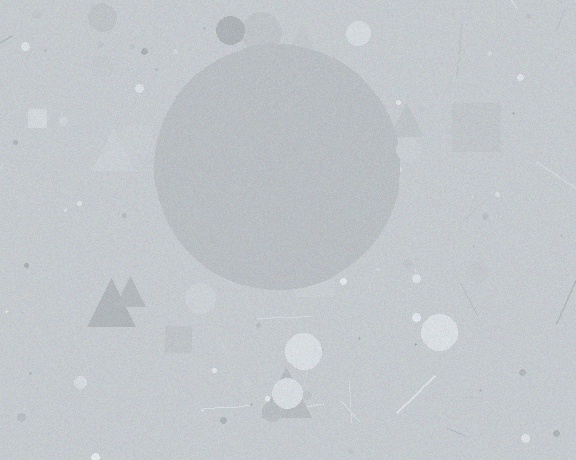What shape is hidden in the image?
A circle is hidden in the image.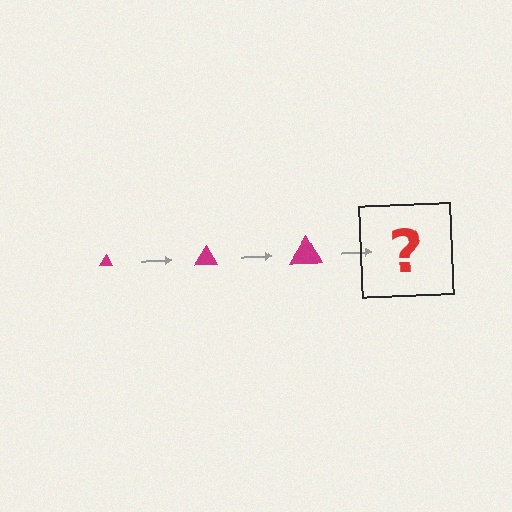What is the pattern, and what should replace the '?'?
The pattern is that the triangle gets progressively larger each step. The '?' should be a magenta triangle, larger than the previous one.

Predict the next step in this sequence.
The next step is a magenta triangle, larger than the previous one.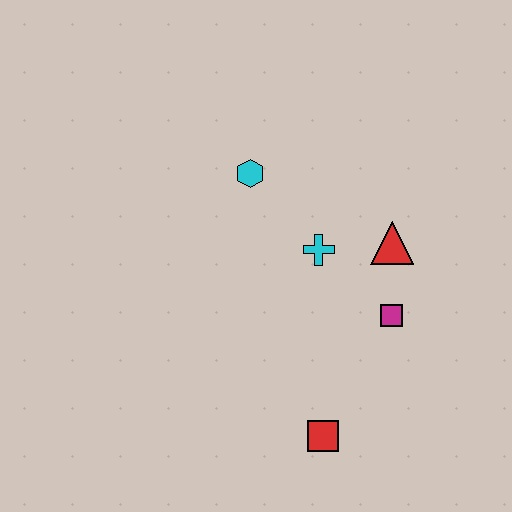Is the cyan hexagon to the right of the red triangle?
No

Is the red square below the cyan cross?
Yes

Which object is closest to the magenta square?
The red triangle is closest to the magenta square.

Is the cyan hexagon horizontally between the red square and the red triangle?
No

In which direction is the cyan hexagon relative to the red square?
The cyan hexagon is above the red square.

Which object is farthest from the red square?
The cyan hexagon is farthest from the red square.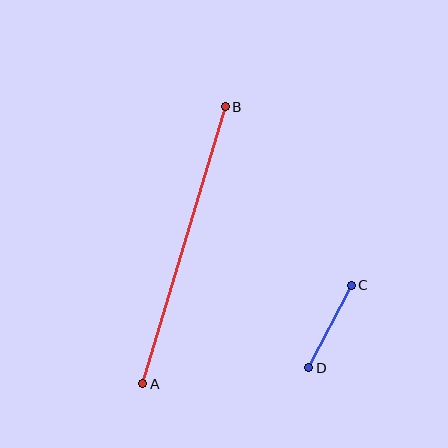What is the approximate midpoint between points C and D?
The midpoint is at approximately (330, 327) pixels.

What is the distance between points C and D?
The distance is approximately 93 pixels.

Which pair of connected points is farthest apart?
Points A and B are farthest apart.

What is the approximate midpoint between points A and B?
The midpoint is at approximately (184, 245) pixels.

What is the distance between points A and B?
The distance is approximately 289 pixels.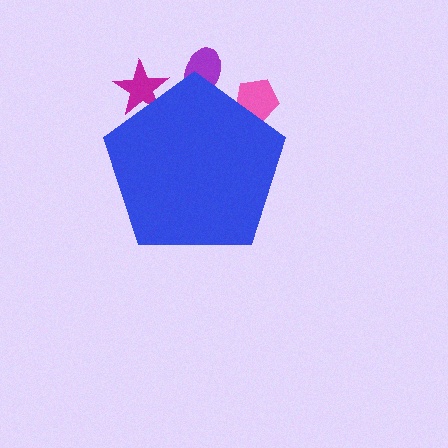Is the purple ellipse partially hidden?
Yes, the purple ellipse is partially hidden behind the blue pentagon.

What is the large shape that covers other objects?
A blue pentagon.